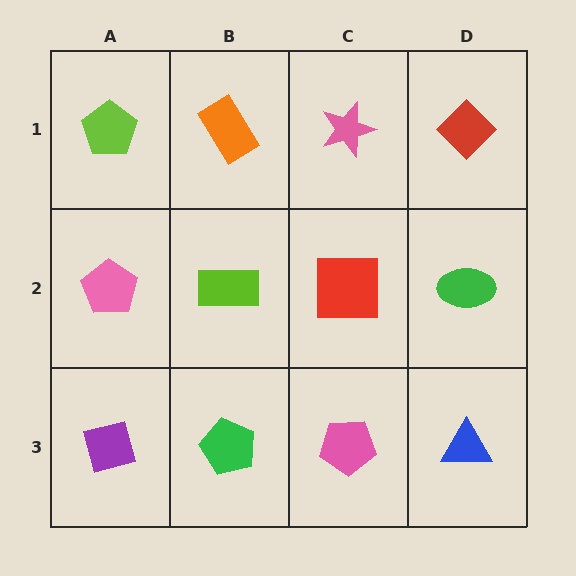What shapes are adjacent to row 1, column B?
A lime rectangle (row 2, column B), a lime pentagon (row 1, column A), a pink star (row 1, column C).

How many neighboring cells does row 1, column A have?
2.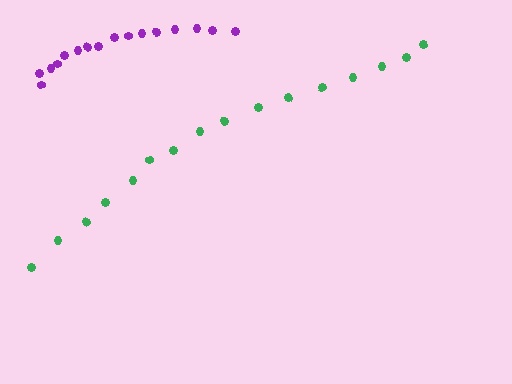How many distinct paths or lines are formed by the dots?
There are 2 distinct paths.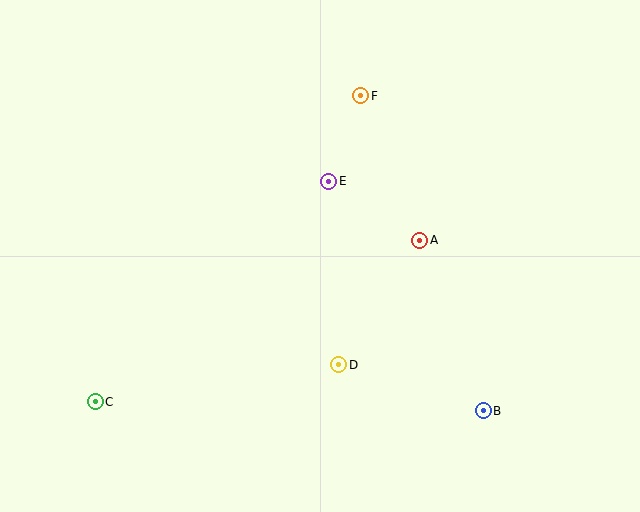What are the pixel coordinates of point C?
Point C is at (95, 402).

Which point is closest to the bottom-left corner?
Point C is closest to the bottom-left corner.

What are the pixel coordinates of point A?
Point A is at (420, 240).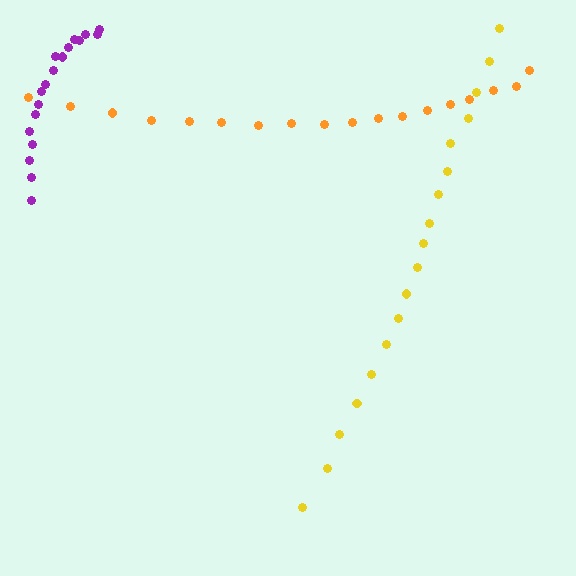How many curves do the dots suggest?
There are 3 distinct paths.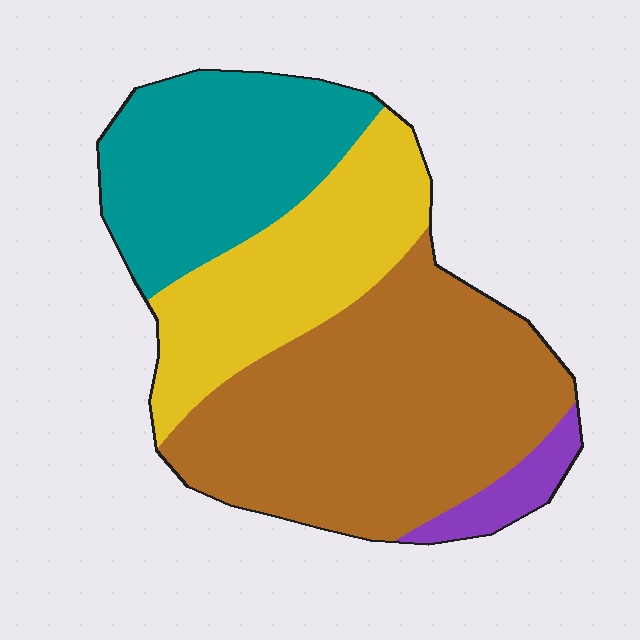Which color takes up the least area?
Purple, at roughly 5%.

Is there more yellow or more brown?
Brown.